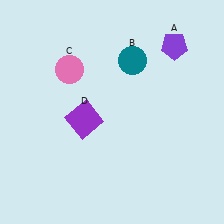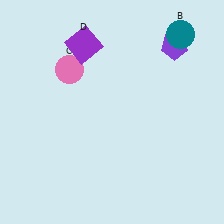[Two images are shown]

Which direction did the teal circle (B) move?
The teal circle (B) moved right.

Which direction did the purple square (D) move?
The purple square (D) moved up.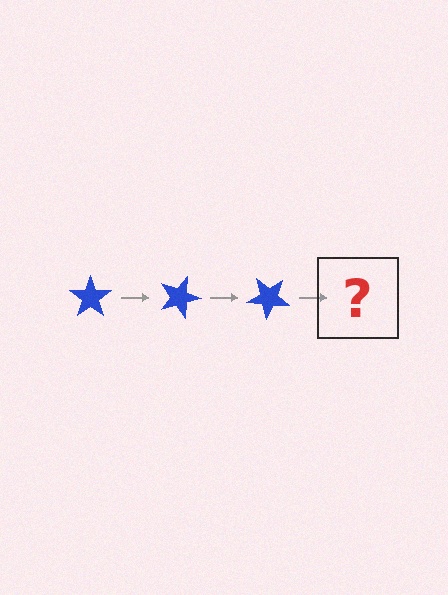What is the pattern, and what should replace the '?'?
The pattern is that the star rotates 20 degrees each step. The '?' should be a blue star rotated 60 degrees.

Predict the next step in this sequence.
The next step is a blue star rotated 60 degrees.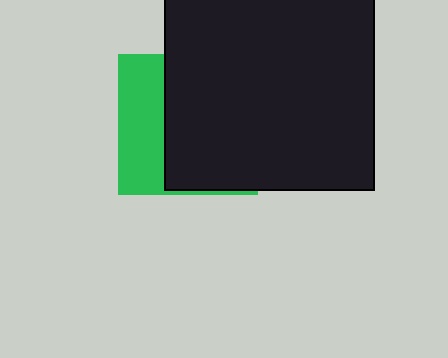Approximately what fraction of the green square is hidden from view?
Roughly 65% of the green square is hidden behind the black square.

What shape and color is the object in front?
The object in front is a black square.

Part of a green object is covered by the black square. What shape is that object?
It is a square.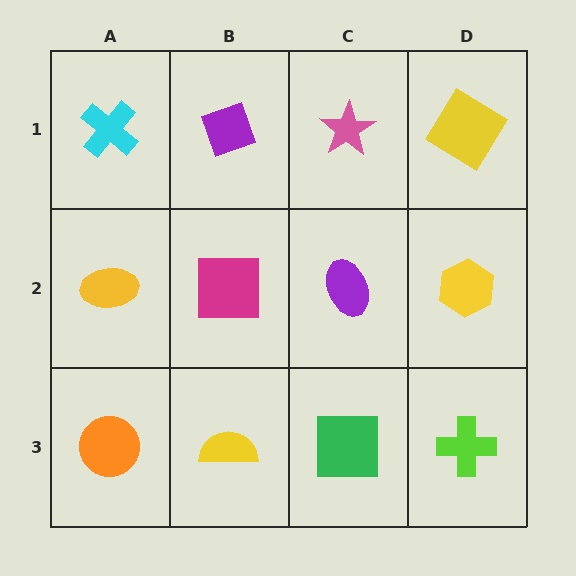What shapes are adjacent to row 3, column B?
A magenta square (row 2, column B), an orange circle (row 3, column A), a green square (row 3, column C).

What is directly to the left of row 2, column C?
A magenta square.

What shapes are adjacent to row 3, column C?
A purple ellipse (row 2, column C), a yellow semicircle (row 3, column B), a lime cross (row 3, column D).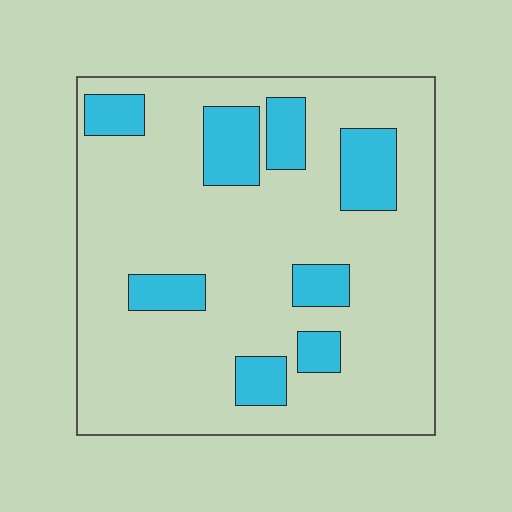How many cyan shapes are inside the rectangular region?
8.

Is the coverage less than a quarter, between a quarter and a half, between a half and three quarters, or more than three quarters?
Less than a quarter.